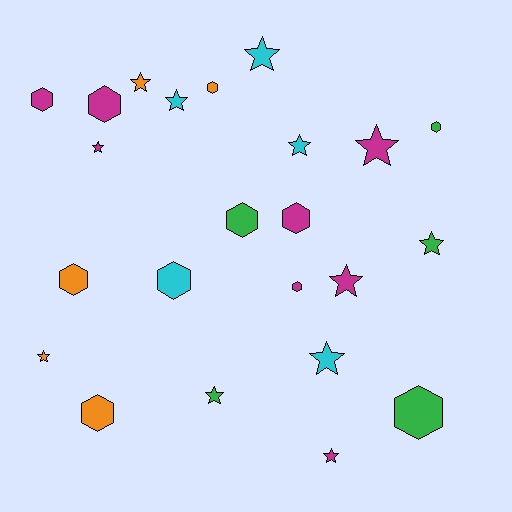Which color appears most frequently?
Magenta, with 8 objects.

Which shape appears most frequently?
Star, with 12 objects.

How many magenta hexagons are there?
There are 4 magenta hexagons.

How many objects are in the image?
There are 23 objects.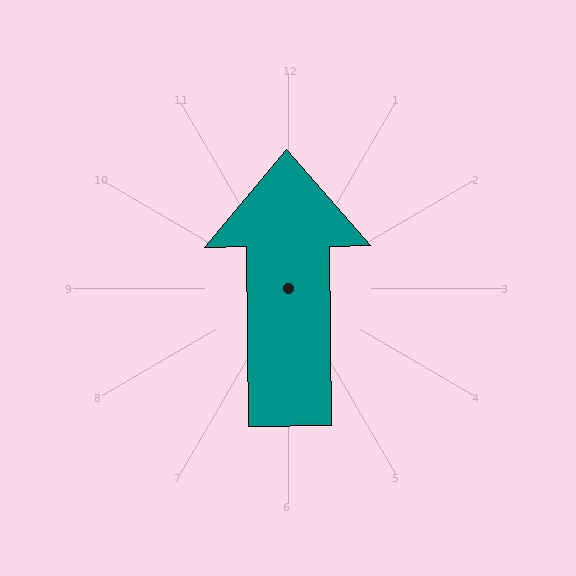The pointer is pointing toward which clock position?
Roughly 12 o'clock.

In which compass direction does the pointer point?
North.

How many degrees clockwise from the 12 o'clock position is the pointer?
Approximately 359 degrees.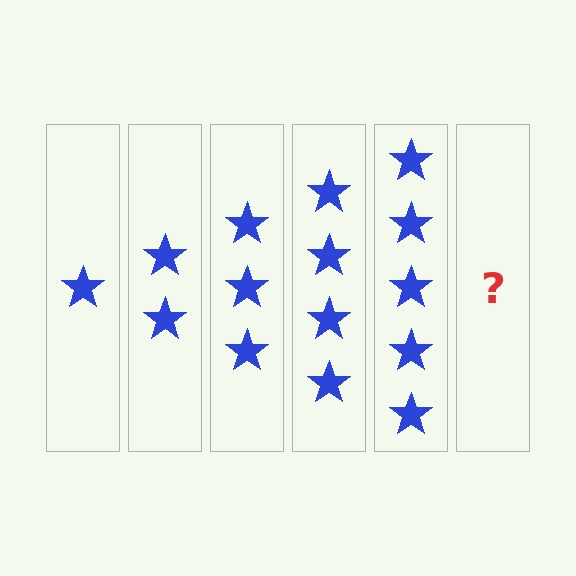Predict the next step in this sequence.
The next step is 6 stars.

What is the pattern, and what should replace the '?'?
The pattern is that each step adds one more star. The '?' should be 6 stars.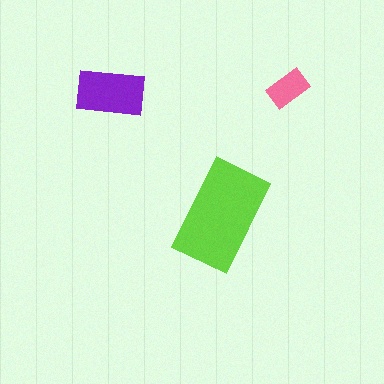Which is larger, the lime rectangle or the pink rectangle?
The lime one.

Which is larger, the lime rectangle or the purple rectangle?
The lime one.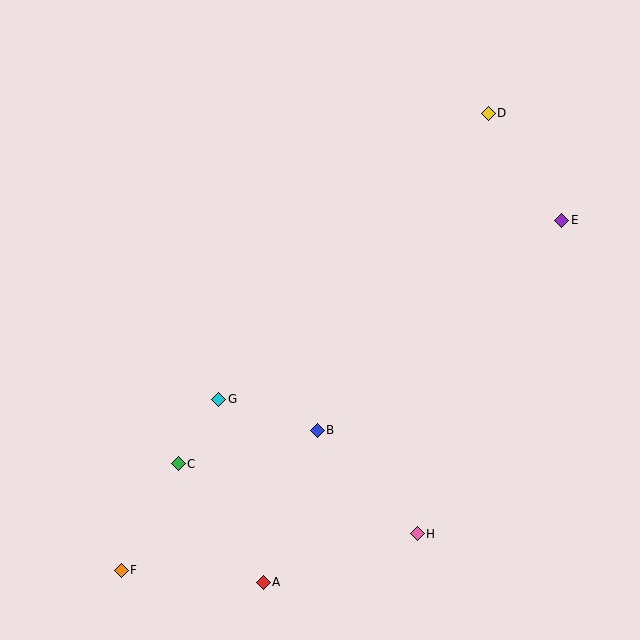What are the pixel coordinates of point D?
Point D is at (488, 113).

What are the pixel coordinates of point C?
Point C is at (178, 464).